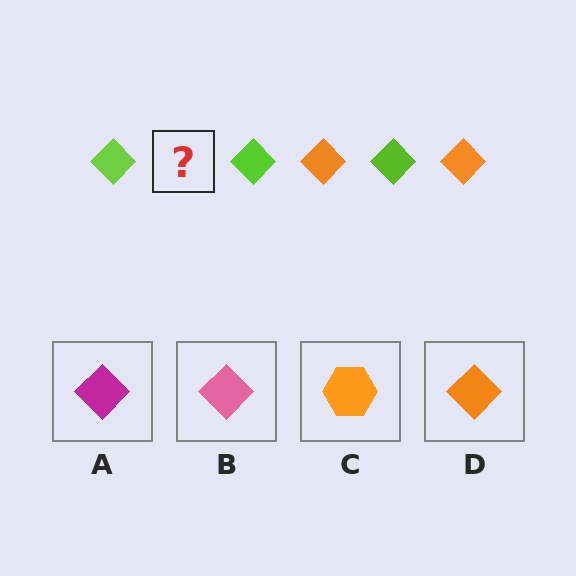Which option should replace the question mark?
Option D.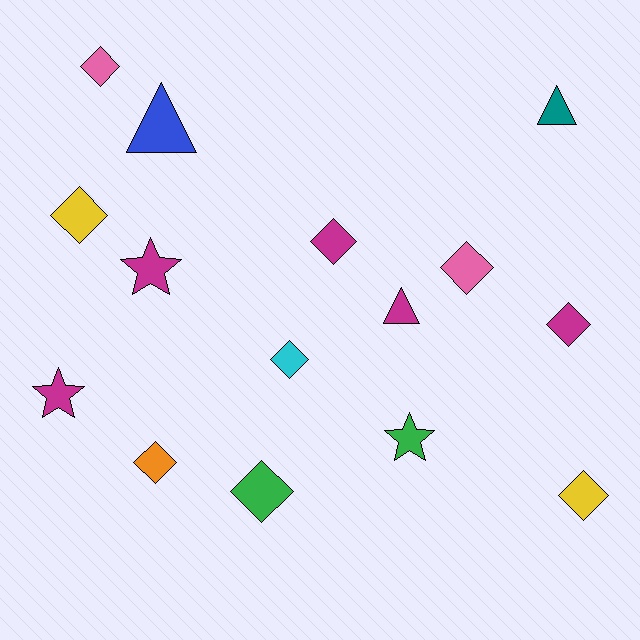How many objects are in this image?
There are 15 objects.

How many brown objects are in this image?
There are no brown objects.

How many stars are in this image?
There are 3 stars.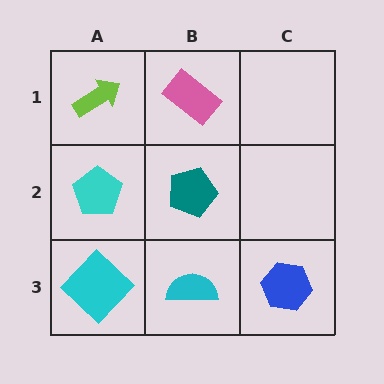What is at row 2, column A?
A cyan pentagon.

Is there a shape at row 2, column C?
No, that cell is empty.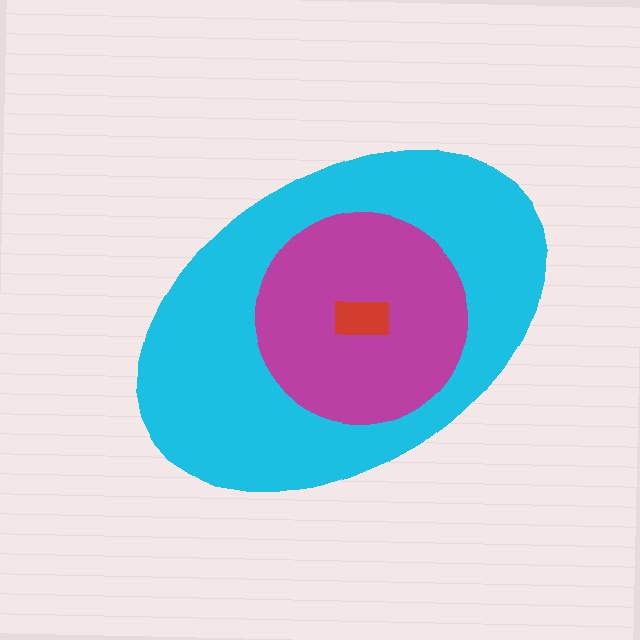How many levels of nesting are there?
3.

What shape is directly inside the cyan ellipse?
The magenta circle.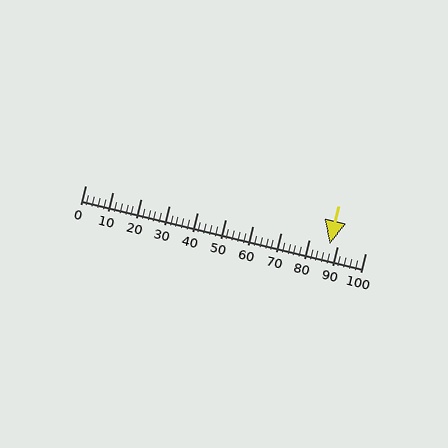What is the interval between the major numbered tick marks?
The major tick marks are spaced 10 units apart.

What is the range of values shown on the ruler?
The ruler shows values from 0 to 100.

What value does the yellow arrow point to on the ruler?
The yellow arrow points to approximately 87.